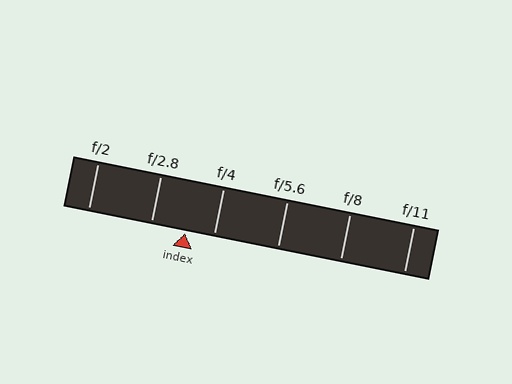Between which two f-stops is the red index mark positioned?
The index mark is between f/2.8 and f/4.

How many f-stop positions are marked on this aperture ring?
There are 6 f-stop positions marked.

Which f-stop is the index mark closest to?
The index mark is closest to f/4.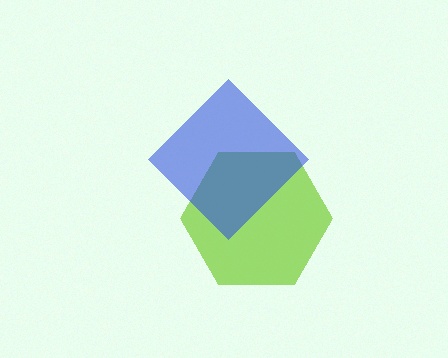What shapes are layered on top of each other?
The layered shapes are: a lime hexagon, a blue diamond.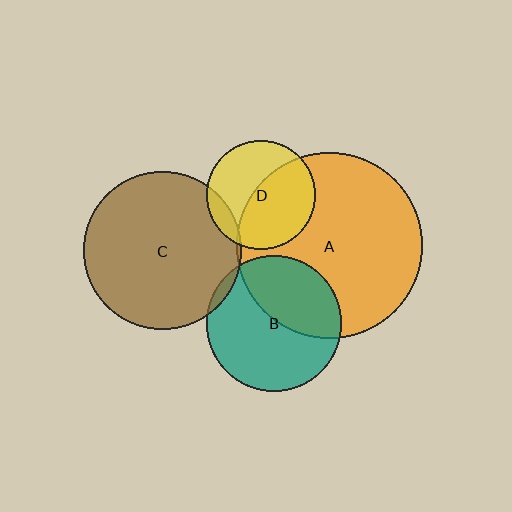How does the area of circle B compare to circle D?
Approximately 1.5 times.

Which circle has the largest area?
Circle A (orange).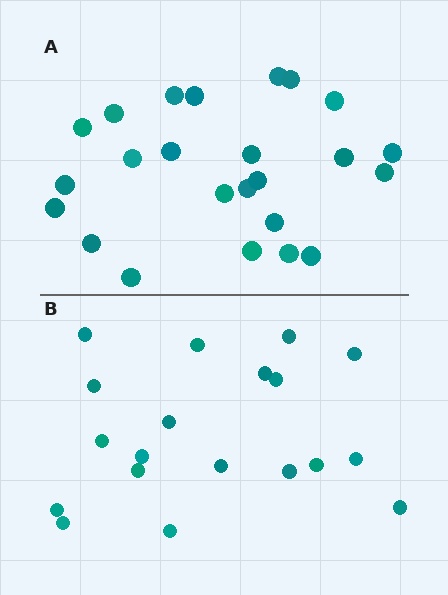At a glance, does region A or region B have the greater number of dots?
Region A (the top region) has more dots.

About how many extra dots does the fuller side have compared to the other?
Region A has about 5 more dots than region B.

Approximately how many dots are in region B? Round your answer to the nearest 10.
About 20 dots. (The exact count is 19, which rounds to 20.)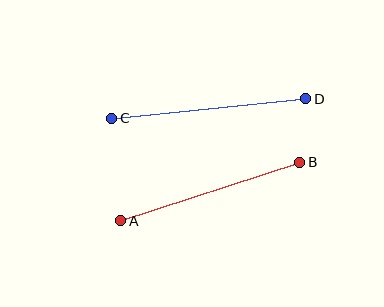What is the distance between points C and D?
The distance is approximately 195 pixels.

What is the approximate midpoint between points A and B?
The midpoint is at approximately (210, 192) pixels.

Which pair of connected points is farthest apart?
Points C and D are farthest apart.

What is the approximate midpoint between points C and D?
The midpoint is at approximately (209, 109) pixels.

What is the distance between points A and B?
The distance is approximately 188 pixels.